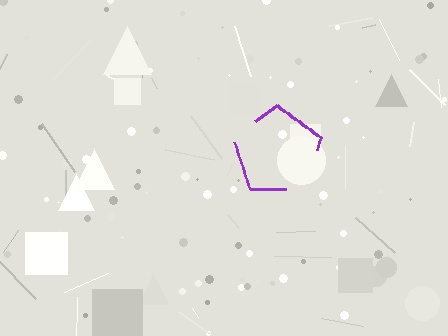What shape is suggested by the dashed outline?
The dashed outline suggests a pentagon.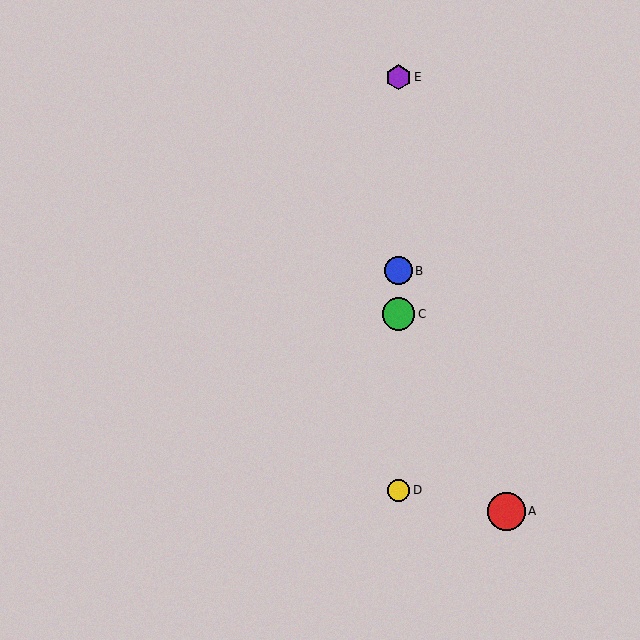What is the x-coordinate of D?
Object D is at x≈398.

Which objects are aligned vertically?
Objects B, C, D, E are aligned vertically.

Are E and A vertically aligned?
No, E is at x≈398 and A is at x≈506.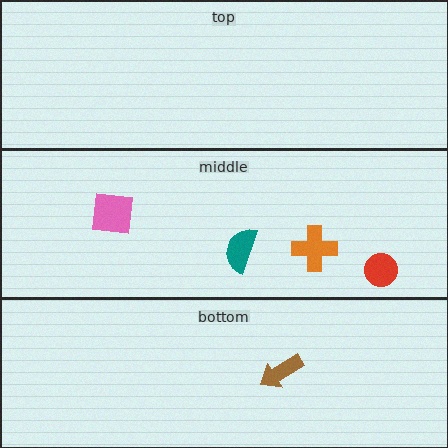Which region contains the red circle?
The middle region.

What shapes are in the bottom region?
The brown arrow.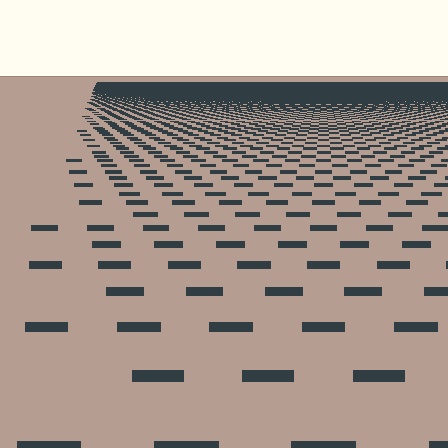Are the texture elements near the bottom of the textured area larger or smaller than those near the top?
Larger. Near the bottom, elements are closer to the viewer and appear at a bigger on-screen size.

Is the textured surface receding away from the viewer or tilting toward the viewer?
The surface is receding away from the viewer. Texture elements get smaller and denser toward the top.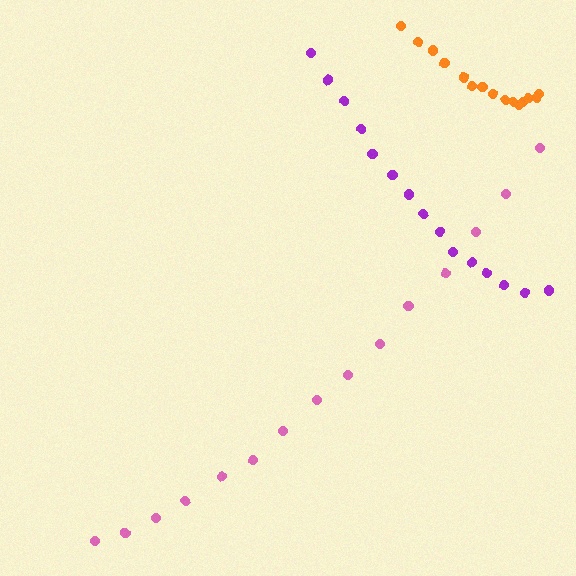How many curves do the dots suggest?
There are 3 distinct paths.